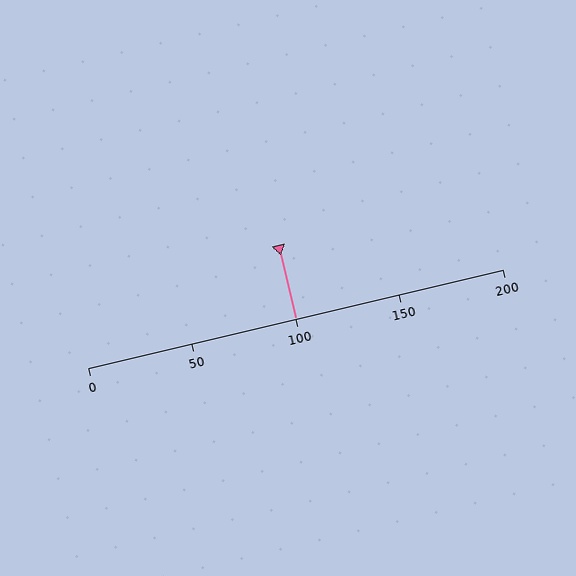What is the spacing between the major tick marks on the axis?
The major ticks are spaced 50 apart.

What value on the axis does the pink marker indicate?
The marker indicates approximately 100.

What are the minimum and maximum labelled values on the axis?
The axis runs from 0 to 200.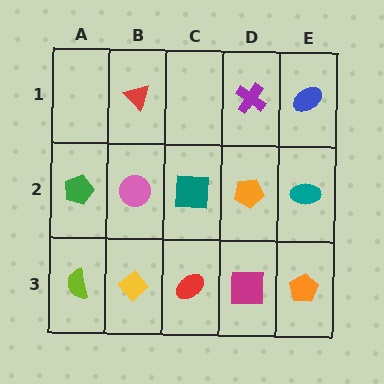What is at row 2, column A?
A green pentagon.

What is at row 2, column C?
A teal square.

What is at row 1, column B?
A red triangle.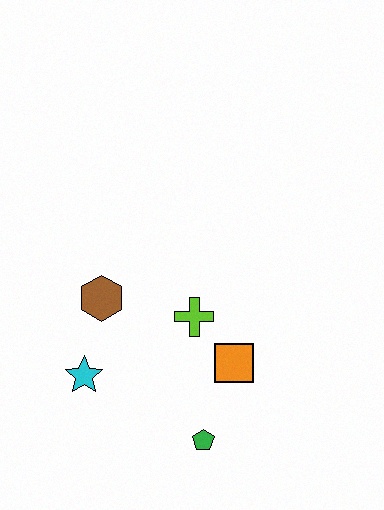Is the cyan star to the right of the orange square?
No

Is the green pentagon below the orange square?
Yes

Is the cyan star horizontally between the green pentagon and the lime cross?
No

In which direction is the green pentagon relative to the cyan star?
The green pentagon is to the right of the cyan star.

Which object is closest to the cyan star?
The brown hexagon is closest to the cyan star.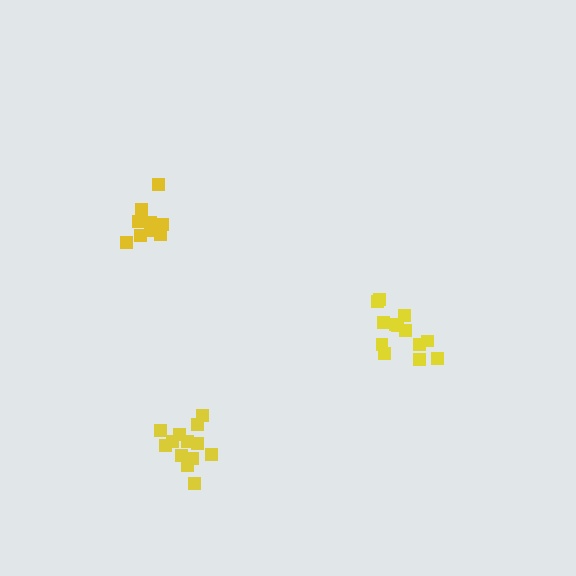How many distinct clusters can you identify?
There are 3 distinct clusters.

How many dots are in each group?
Group 1: 13 dots, Group 2: 9 dots, Group 3: 14 dots (36 total).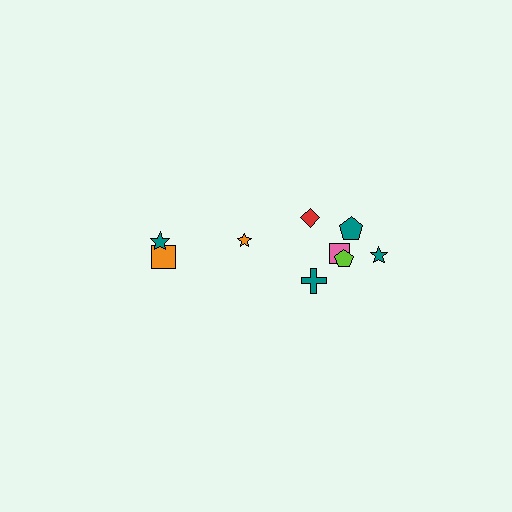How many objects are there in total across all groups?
There are 9 objects.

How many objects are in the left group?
There are 3 objects.